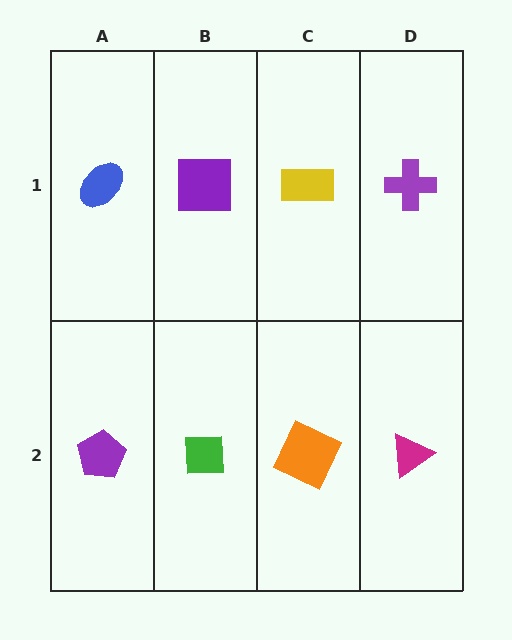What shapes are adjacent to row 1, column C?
An orange square (row 2, column C), a purple square (row 1, column B), a purple cross (row 1, column D).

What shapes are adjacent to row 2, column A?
A blue ellipse (row 1, column A), a green square (row 2, column B).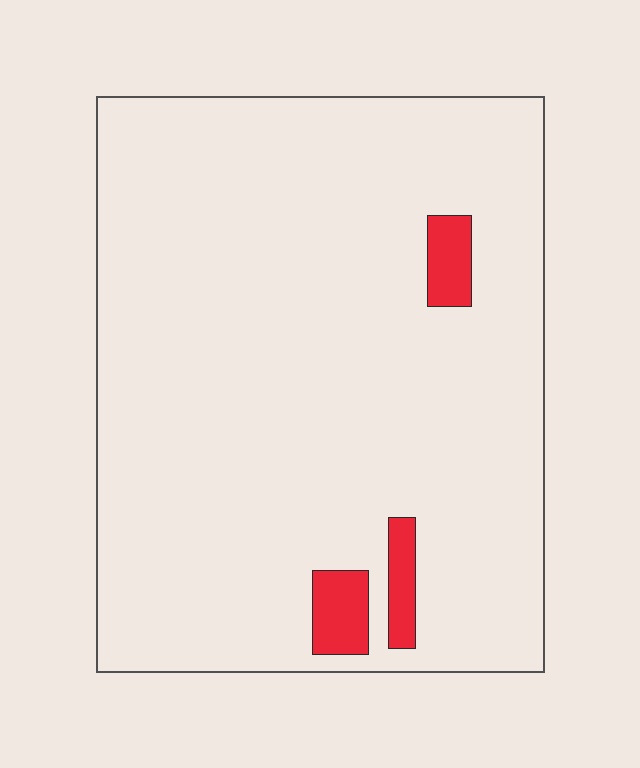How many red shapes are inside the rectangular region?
3.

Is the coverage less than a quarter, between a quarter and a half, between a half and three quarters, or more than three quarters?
Less than a quarter.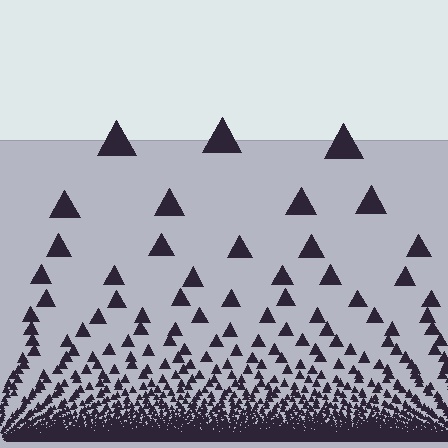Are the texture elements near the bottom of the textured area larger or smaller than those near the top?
Smaller. The gradient is inverted — elements near the bottom are smaller and denser.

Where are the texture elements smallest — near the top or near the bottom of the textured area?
Near the bottom.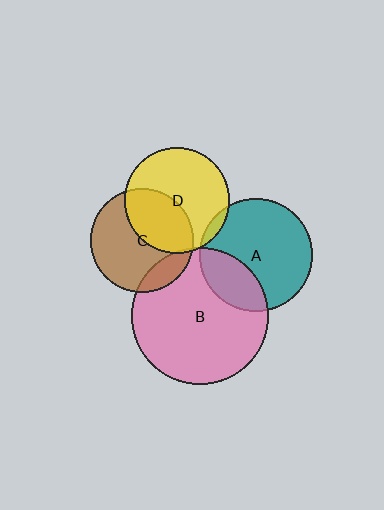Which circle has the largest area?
Circle B (pink).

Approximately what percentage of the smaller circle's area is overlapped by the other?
Approximately 5%.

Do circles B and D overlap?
Yes.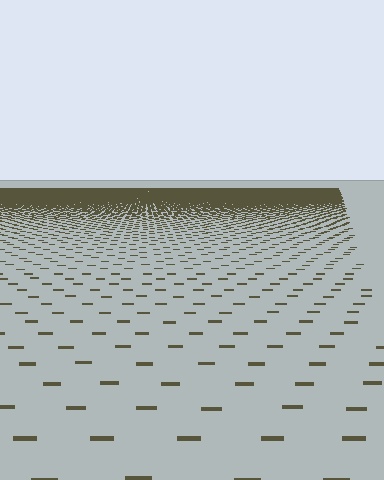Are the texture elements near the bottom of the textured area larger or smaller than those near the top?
Larger. Near the bottom, elements are closer to the viewer and appear at a bigger on-screen size.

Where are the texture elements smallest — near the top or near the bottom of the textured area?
Near the top.